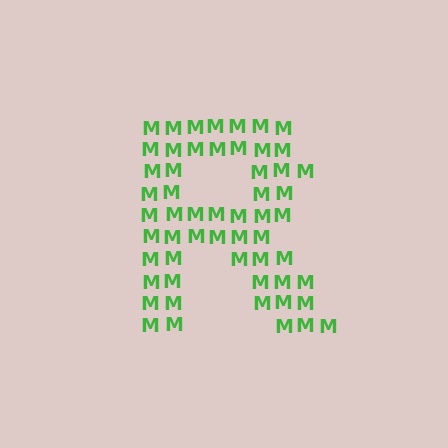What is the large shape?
The large shape is the letter R.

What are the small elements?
The small elements are letter M's.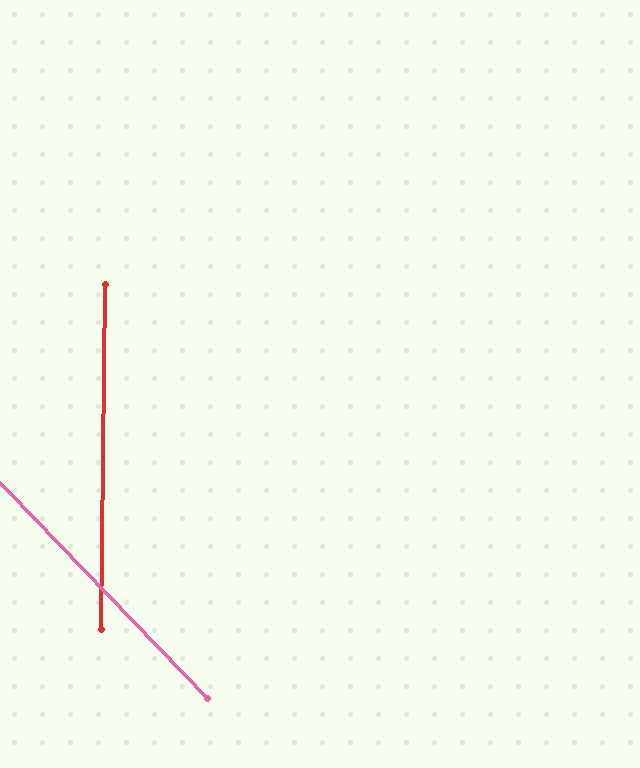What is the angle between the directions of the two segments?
Approximately 45 degrees.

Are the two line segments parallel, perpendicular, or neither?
Neither parallel nor perpendicular — they differ by about 45°.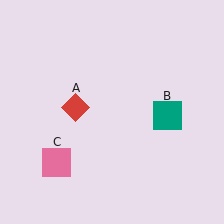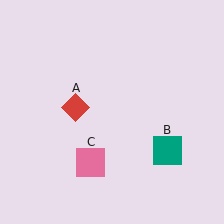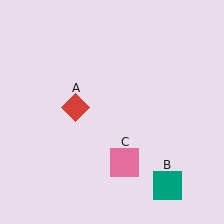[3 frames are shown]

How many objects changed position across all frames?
2 objects changed position: teal square (object B), pink square (object C).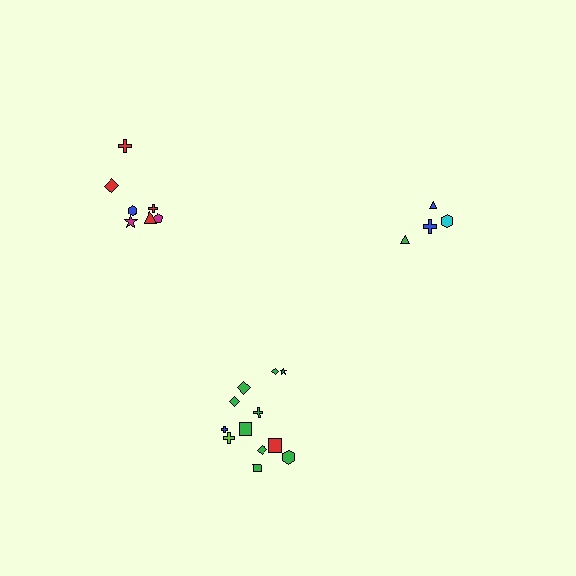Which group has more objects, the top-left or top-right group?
The top-left group.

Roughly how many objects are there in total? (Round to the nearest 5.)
Roughly 25 objects in total.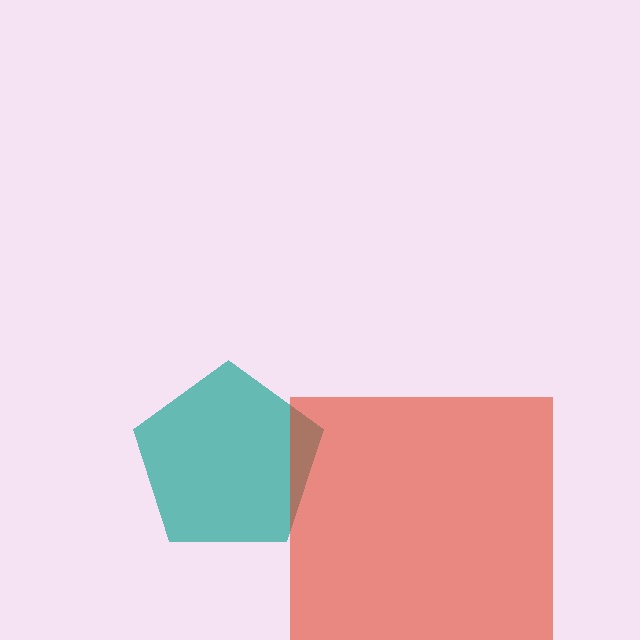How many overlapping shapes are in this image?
There are 2 overlapping shapes in the image.